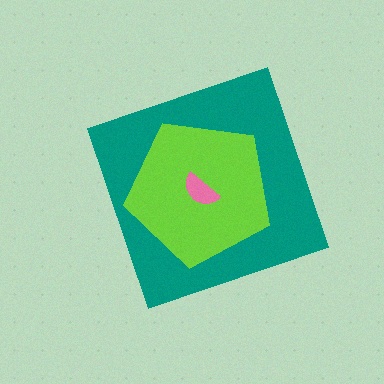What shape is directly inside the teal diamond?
The lime pentagon.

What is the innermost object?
The pink semicircle.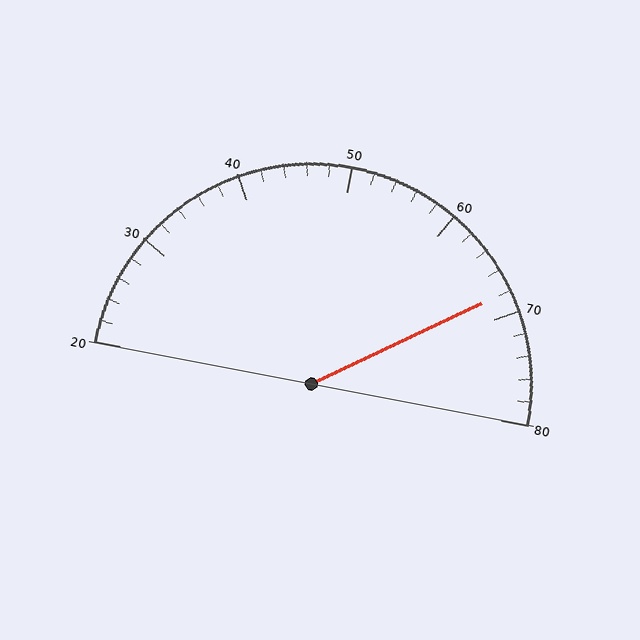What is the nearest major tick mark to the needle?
The nearest major tick mark is 70.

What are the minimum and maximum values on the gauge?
The gauge ranges from 20 to 80.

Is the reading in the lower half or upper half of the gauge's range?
The reading is in the upper half of the range (20 to 80).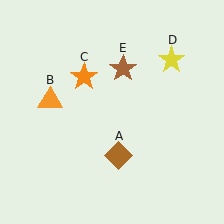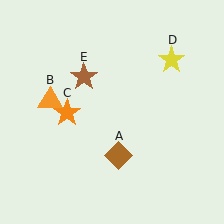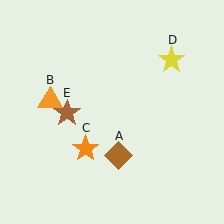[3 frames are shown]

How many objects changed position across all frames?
2 objects changed position: orange star (object C), brown star (object E).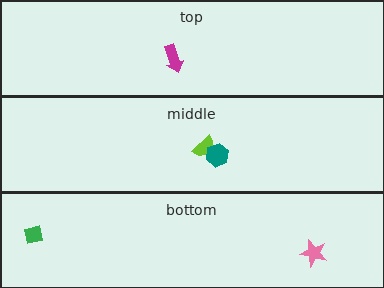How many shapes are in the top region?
1.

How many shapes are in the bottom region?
2.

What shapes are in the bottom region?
The pink star, the green square.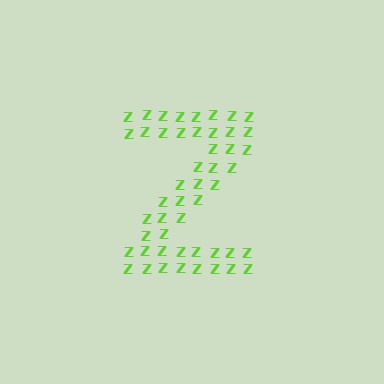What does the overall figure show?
The overall figure shows the letter Z.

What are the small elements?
The small elements are letter Z's.